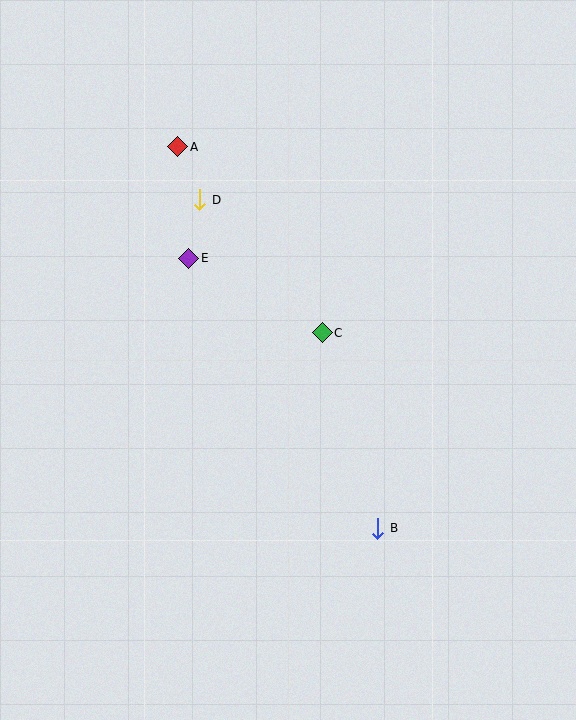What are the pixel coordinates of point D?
Point D is at (200, 200).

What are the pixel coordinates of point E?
Point E is at (189, 258).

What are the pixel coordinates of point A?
Point A is at (177, 147).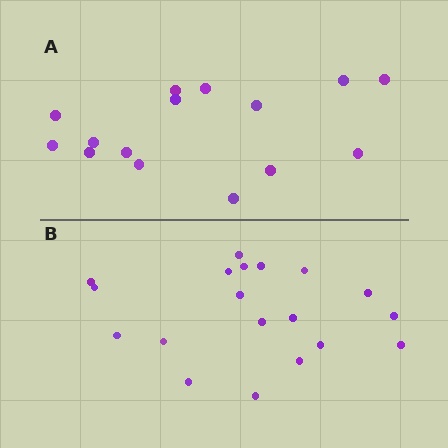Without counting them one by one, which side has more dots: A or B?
Region B (the bottom region) has more dots.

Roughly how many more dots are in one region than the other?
Region B has about 4 more dots than region A.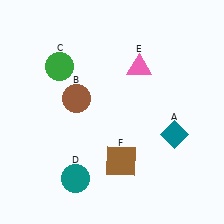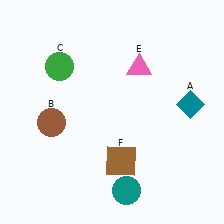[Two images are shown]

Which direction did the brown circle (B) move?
The brown circle (B) moved left.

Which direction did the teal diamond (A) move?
The teal diamond (A) moved up.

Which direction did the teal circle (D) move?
The teal circle (D) moved right.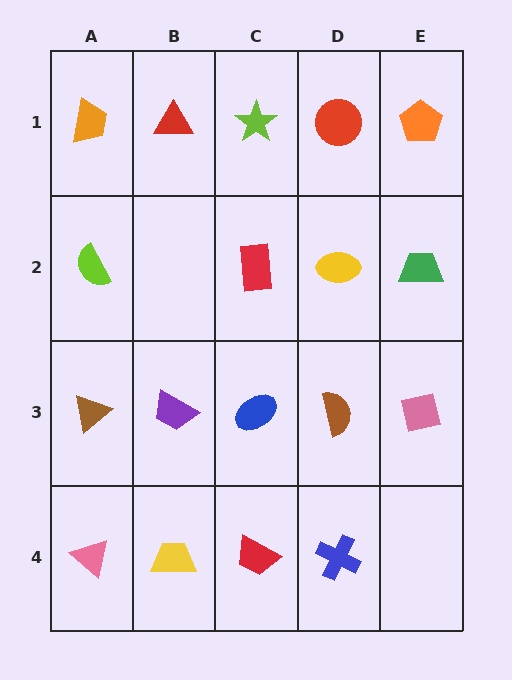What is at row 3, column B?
A purple trapezoid.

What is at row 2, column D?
A yellow ellipse.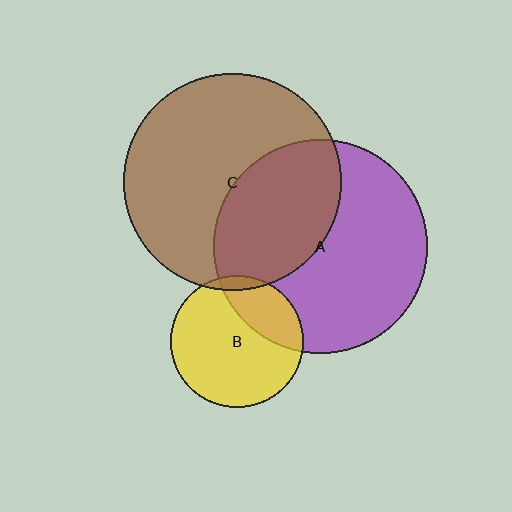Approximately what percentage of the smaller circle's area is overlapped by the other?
Approximately 25%.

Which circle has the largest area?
Circle C (brown).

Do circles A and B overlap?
Yes.